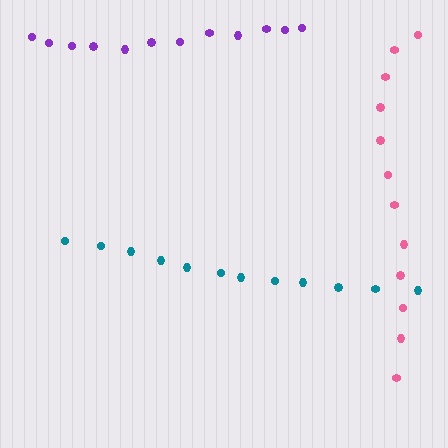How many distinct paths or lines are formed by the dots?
There are 3 distinct paths.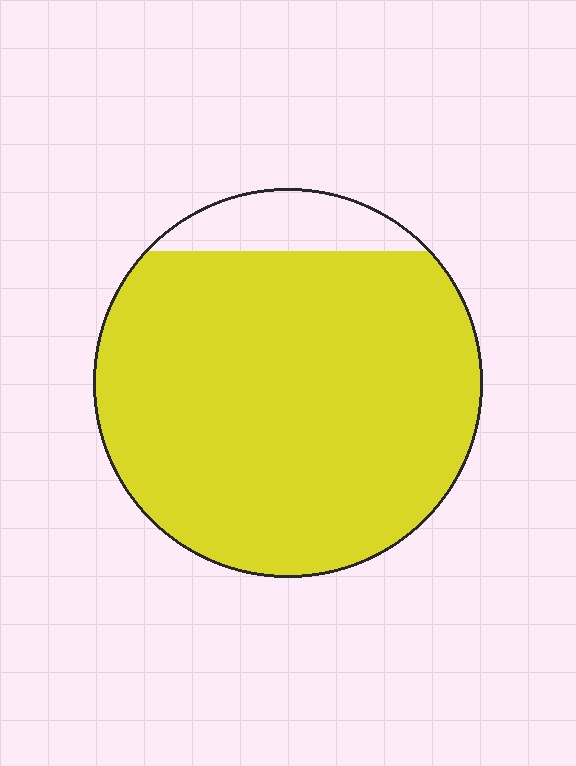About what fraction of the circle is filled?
About nine tenths (9/10).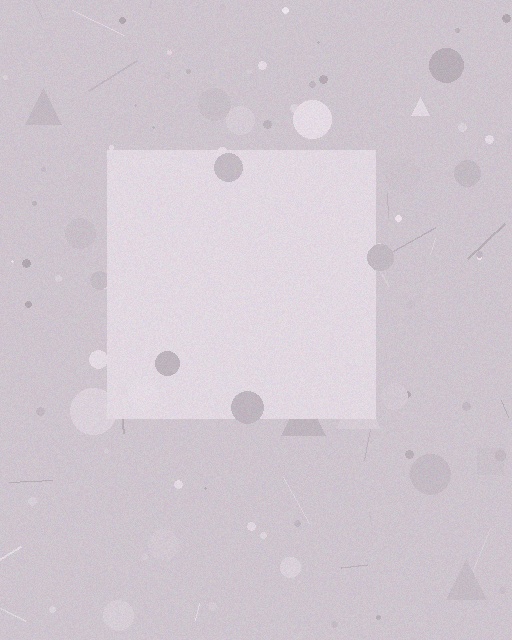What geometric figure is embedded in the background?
A square is embedded in the background.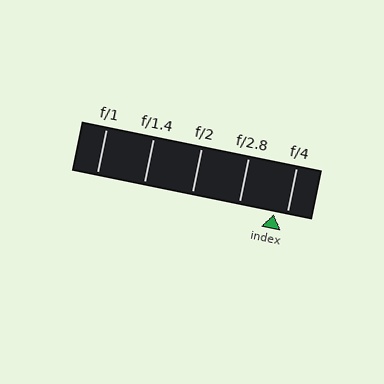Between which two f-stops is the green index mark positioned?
The index mark is between f/2.8 and f/4.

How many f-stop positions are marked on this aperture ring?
There are 5 f-stop positions marked.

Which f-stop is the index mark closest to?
The index mark is closest to f/4.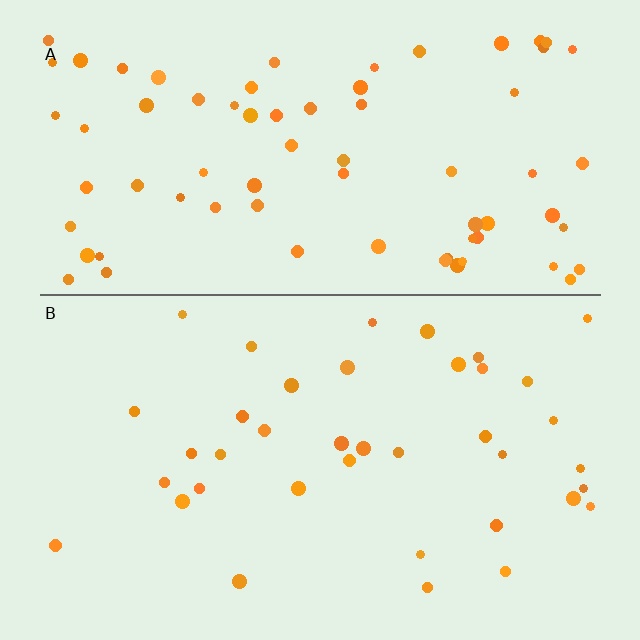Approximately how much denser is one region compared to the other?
Approximately 1.9× — region A over region B.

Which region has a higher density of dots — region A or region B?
A (the top).